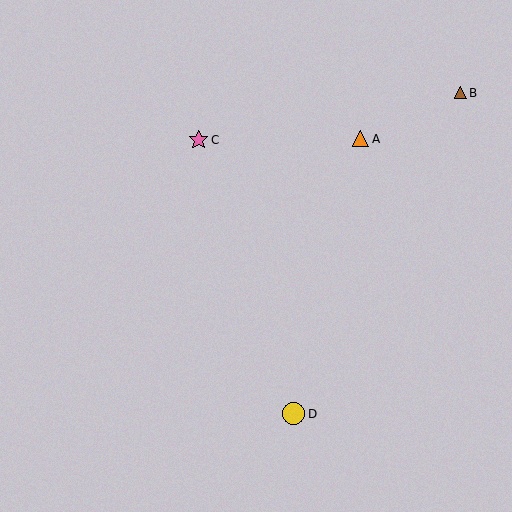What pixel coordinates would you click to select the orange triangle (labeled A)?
Click at (361, 139) to select the orange triangle A.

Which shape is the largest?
The yellow circle (labeled D) is the largest.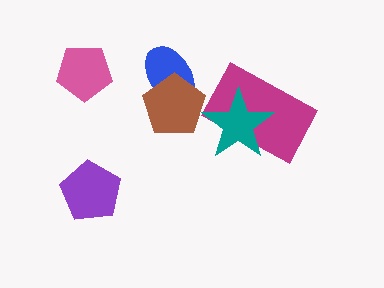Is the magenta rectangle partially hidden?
Yes, it is partially covered by another shape.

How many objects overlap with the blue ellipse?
1 object overlaps with the blue ellipse.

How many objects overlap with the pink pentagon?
0 objects overlap with the pink pentagon.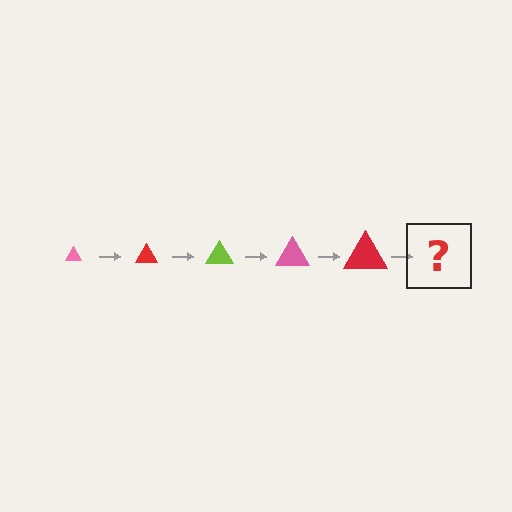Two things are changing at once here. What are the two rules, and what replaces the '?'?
The two rules are that the triangle grows larger each step and the color cycles through pink, red, and lime. The '?' should be a lime triangle, larger than the previous one.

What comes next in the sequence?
The next element should be a lime triangle, larger than the previous one.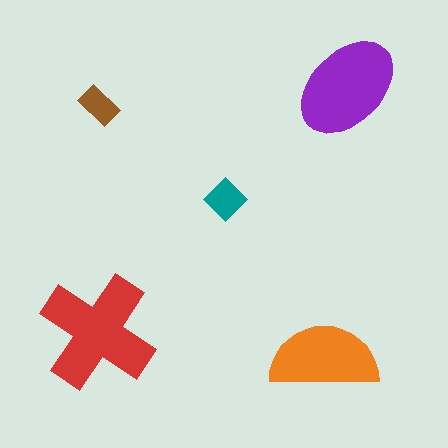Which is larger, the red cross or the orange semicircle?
The red cross.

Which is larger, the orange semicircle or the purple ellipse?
The purple ellipse.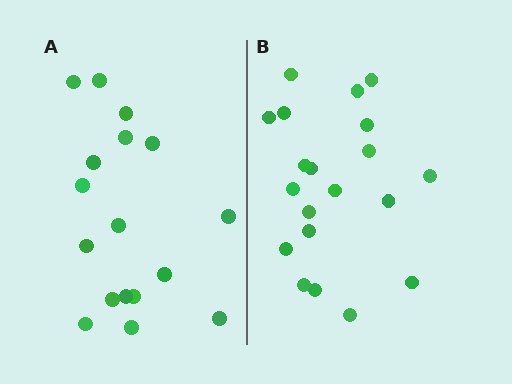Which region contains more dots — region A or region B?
Region B (the right region) has more dots.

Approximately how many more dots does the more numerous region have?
Region B has just a few more — roughly 2 or 3 more dots than region A.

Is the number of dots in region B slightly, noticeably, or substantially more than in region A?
Region B has only slightly more — the two regions are fairly close. The ratio is roughly 1.2 to 1.